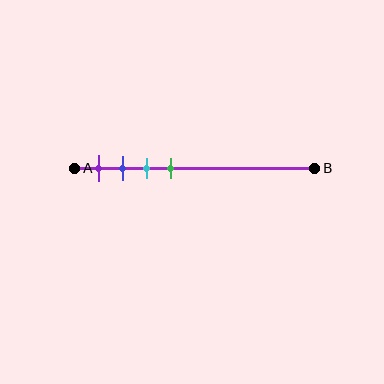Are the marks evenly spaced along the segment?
Yes, the marks are approximately evenly spaced.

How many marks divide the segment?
There are 4 marks dividing the segment.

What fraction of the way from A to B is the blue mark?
The blue mark is approximately 20% (0.2) of the way from A to B.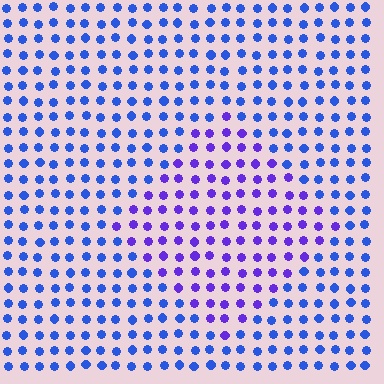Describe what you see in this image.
The image is filled with small blue elements in a uniform arrangement. A diamond-shaped region is visible where the elements are tinted to a slightly different hue, forming a subtle color boundary.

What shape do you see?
I see a diamond.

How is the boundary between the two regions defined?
The boundary is defined purely by a slight shift in hue (about 35 degrees). Spacing, size, and orientation are identical on both sides.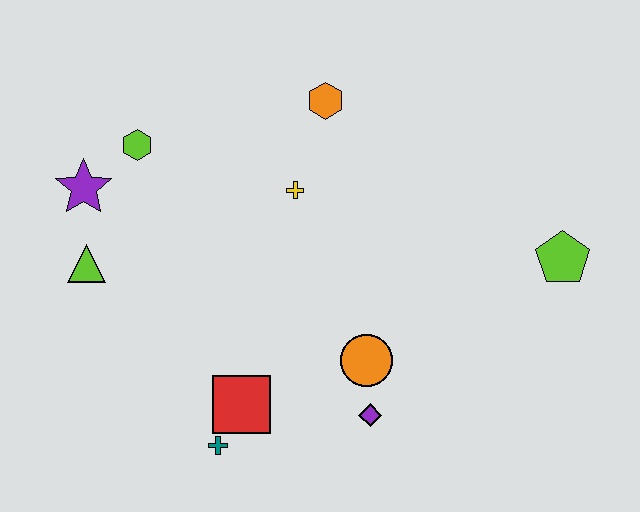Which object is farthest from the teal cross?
The lime pentagon is farthest from the teal cross.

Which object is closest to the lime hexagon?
The purple star is closest to the lime hexagon.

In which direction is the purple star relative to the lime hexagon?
The purple star is to the left of the lime hexagon.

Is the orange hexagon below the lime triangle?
No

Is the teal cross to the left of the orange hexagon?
Yes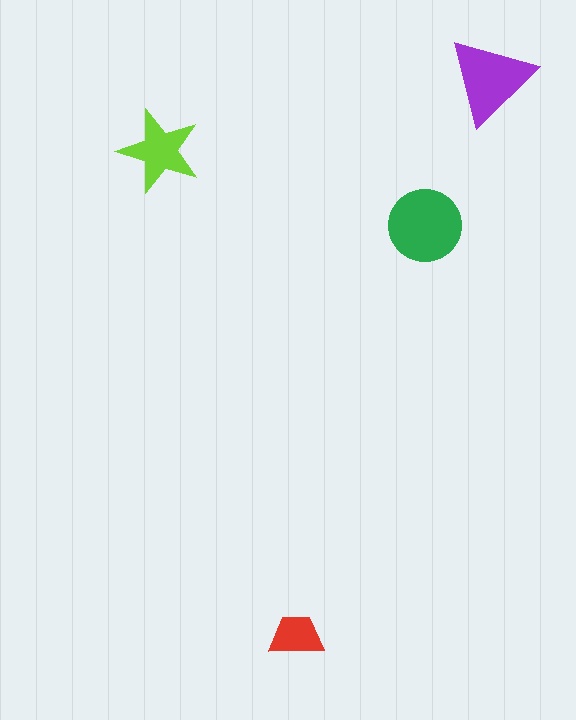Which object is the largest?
The green circle.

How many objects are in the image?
There are 4 objects in the image.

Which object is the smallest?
The red trapezoid.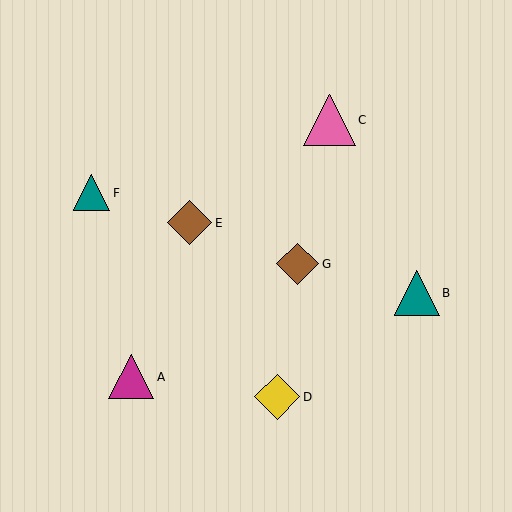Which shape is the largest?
The pink triangle (labeled C) is the largest.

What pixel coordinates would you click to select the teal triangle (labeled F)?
Click at (92, 193) to select the teal triangle F.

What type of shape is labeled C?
Shape C is a pink triangle.